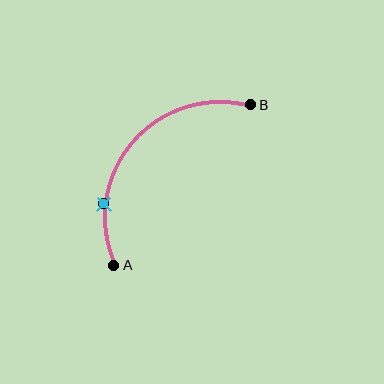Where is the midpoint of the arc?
The arc midpoint is the point on the curve farthest from the straight line joining A and B. It sits above and to the left of that line.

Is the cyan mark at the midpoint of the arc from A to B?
No. The cyan mark lies on the arc but is closer to endpoint A. The arc midpoint would be at the point on the curve equidistant along the arc from both A and B.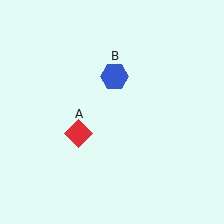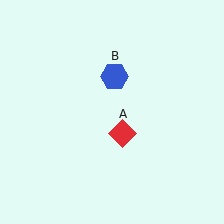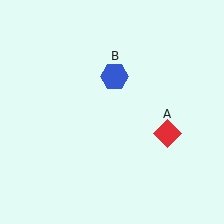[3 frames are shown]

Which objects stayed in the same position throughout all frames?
Blue hexagon (object B) remained stationary.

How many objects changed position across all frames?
1 object changed position: red diamond (object A).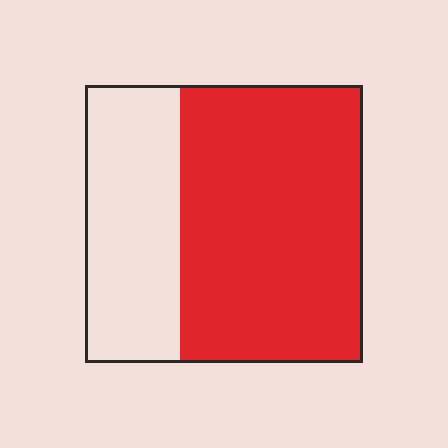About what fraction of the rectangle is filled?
About two thirds (2/3).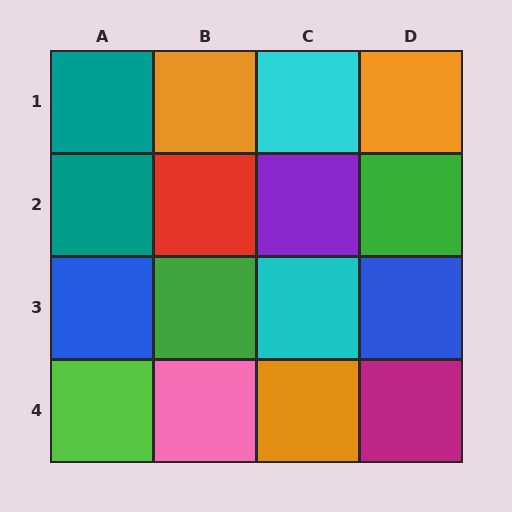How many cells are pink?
1 cell is pink.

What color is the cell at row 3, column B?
Green.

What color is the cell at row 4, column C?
Orange.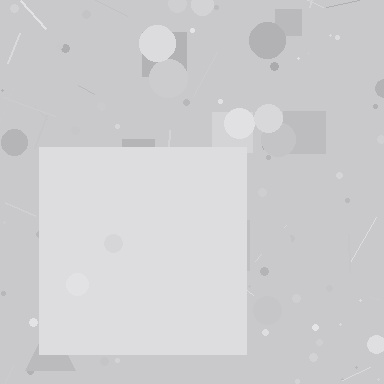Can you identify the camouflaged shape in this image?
The camouflaged shape is a square.